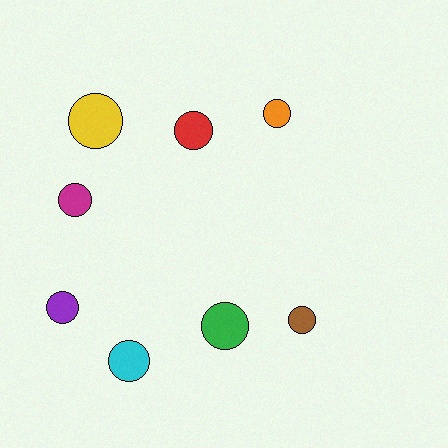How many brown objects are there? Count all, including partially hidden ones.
There is 1 brown object.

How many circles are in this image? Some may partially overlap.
There are 8 circles.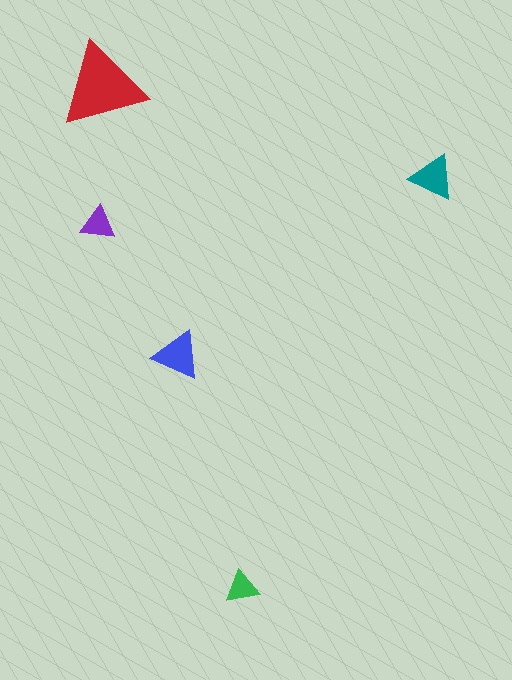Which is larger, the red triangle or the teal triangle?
The red one.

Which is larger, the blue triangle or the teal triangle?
The blue one.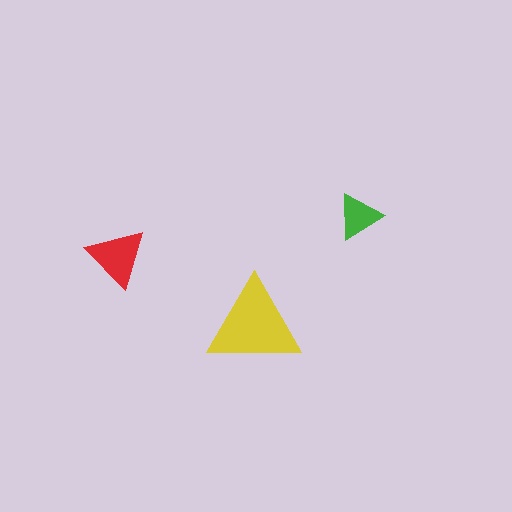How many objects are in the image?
There are 3 objects in the image.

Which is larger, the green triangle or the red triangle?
The red one.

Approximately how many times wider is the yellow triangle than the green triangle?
About 2 times wider.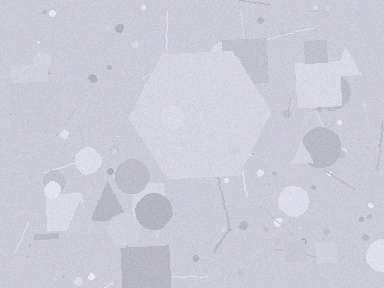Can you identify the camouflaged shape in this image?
The camouflaged shape is a hexagon.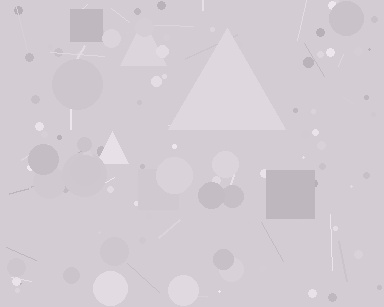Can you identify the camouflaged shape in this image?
The camouflaged shape is a triangle.